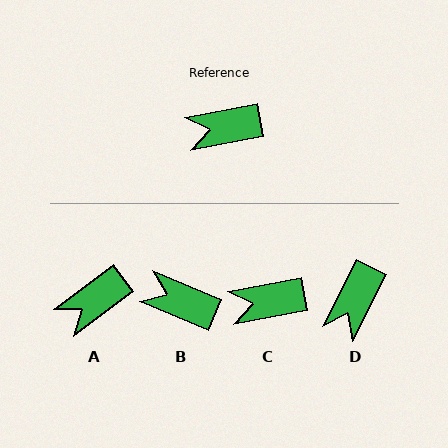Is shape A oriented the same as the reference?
No, it is off by about 26 degrees.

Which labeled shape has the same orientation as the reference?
C.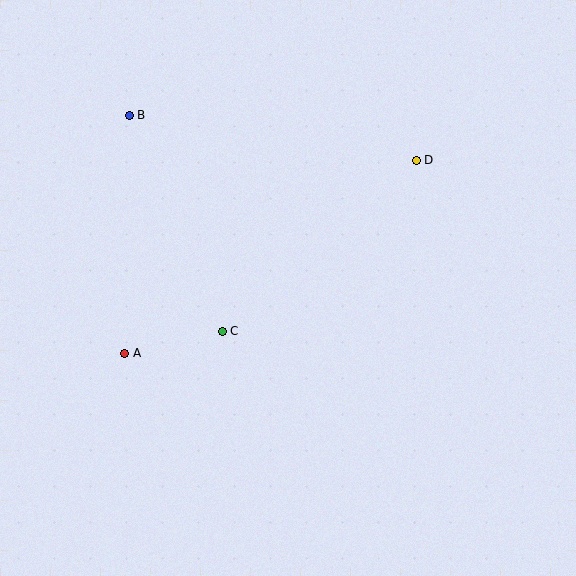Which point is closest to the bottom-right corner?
Point C is closest to the bottom-right corner.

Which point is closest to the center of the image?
Point C at (222, 331) is closest to the center.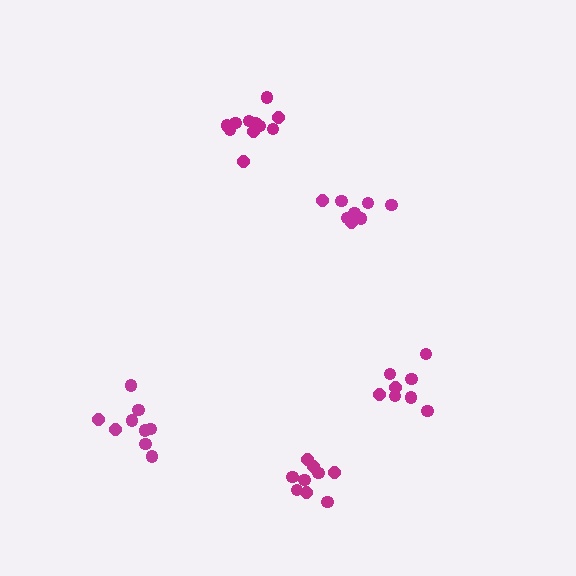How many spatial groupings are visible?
There are 5 spatial groupings.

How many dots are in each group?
Group 1: 8 dots, Group 2: 9 dots, Group 3: 9 dots, Group 4: 8 dots, Group 5: 11 dots (45 total).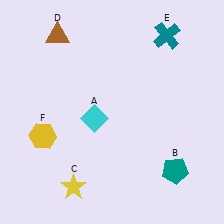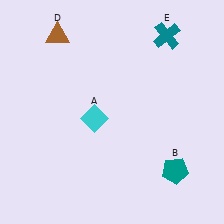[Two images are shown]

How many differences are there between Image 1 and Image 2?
There are 2 differences between the two images.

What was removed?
The yellow hexagon (F), the yellow star (C) were removed in Image 2.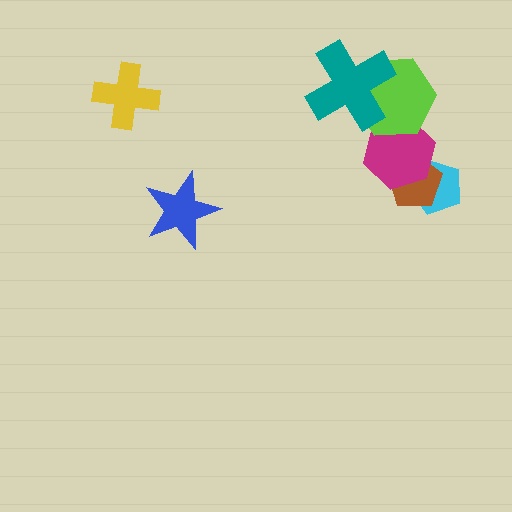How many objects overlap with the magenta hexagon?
3 objects overlap with the magenta hexagon.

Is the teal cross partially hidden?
No, no other shape covers it.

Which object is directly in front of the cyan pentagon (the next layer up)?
The brown pentagon is directly in front of the cyan pentagon.